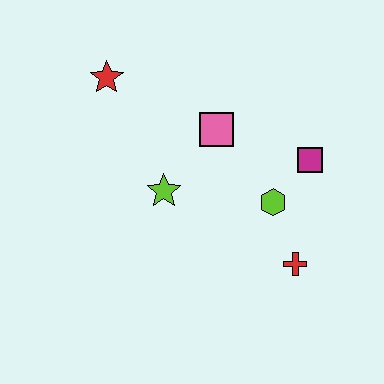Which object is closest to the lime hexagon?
The magenta square is closest to the lime hexagon.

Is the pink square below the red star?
Yes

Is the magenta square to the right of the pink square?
Yes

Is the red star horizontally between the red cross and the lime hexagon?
No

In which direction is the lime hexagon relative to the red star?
The lime hexagon is to the right of the red star.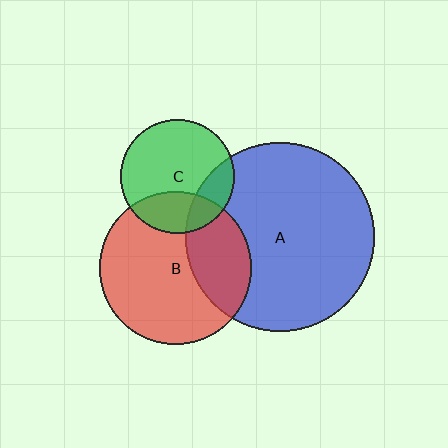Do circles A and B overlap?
Yes.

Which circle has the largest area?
Circle A (blue).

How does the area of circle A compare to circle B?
Approximately 1.5 times.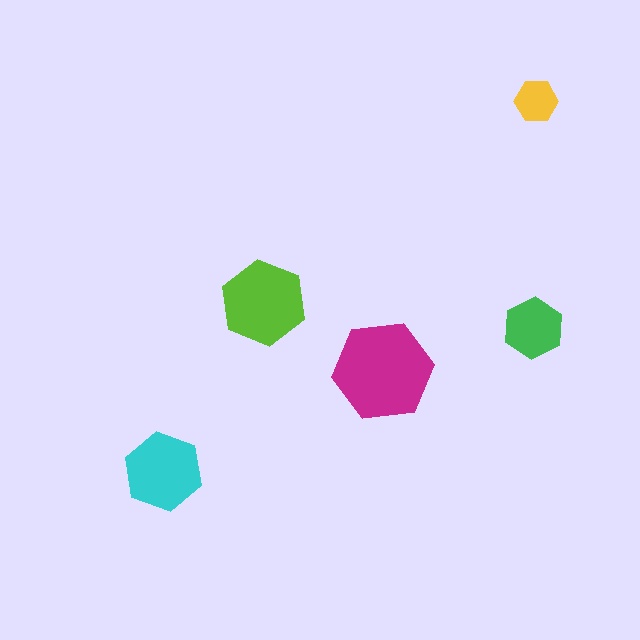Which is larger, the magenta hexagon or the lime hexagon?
The magenta one.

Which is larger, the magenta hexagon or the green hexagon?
The magenta one.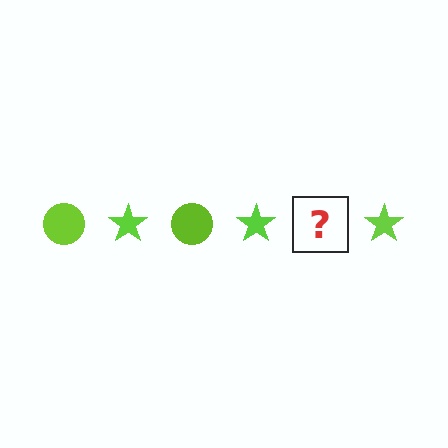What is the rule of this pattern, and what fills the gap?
The rule is that the pattern cycles through circle, star shapes in lime. The gap should be filled with a lime circle.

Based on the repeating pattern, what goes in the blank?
The blank should be a lime circle.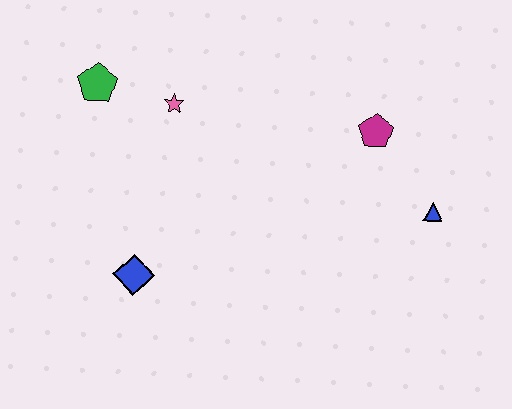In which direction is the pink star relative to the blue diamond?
The pink star is above the blue diamond.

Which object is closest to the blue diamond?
The pink star is closest to the blue diamond.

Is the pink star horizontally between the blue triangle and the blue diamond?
Yes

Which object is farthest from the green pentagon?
The blue triangle is farthest from the green pentagon.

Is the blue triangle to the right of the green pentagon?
Yes